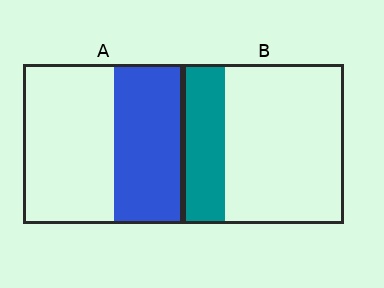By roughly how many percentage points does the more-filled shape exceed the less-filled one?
By roughly 15 percentage points (A over B).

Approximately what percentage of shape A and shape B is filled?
A is approximately 45% and B is approximately 25%.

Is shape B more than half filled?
No.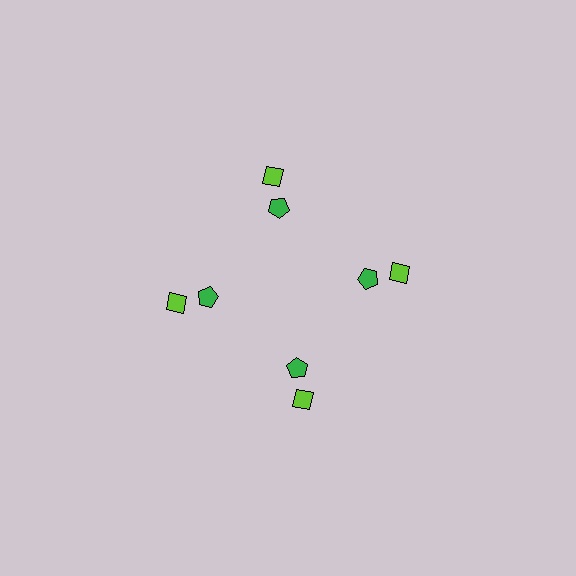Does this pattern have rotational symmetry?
Yes, this pattern has 4-fold rotational symmetry. It looks the same after rotating 90 degrees around the center.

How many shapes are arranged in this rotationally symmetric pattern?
There are 8 shapes, arranged in 4 groups of 2.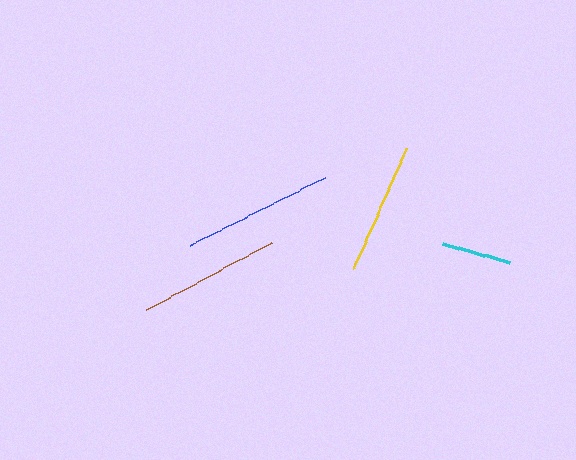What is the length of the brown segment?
The brown segment is approximately 143 pixels long.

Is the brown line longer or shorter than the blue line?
The blue line is longer than the brown line.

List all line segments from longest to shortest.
From longest to shortest: blue, brown, yellow, cyan.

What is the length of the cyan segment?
The cyan segment is approximately 70 pixels long.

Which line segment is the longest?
The blue line is the longest at approximately 152 pixels.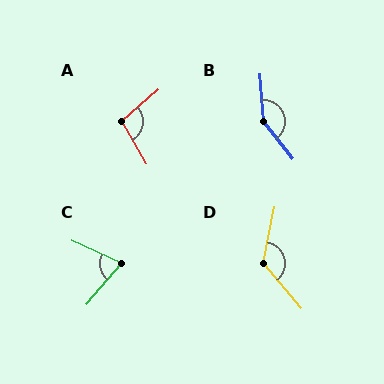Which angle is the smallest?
C, at approximately 75 degrees.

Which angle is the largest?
B, at approximately 146 degrees.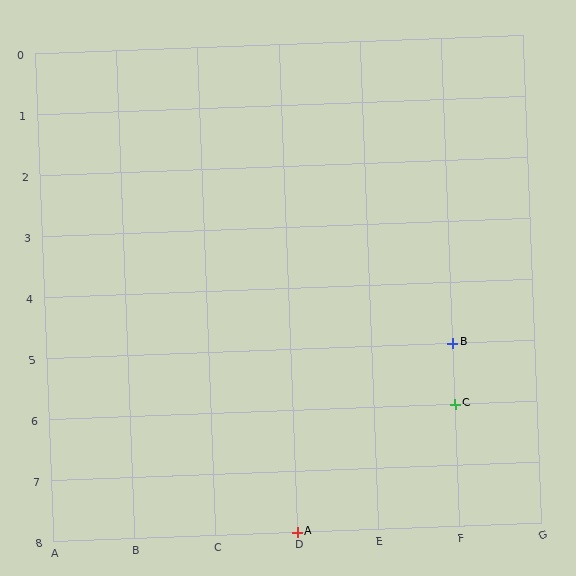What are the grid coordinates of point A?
Point A is at grid coordinates (D, 8).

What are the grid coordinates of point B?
Point B is at grid coordinates (F, 5).